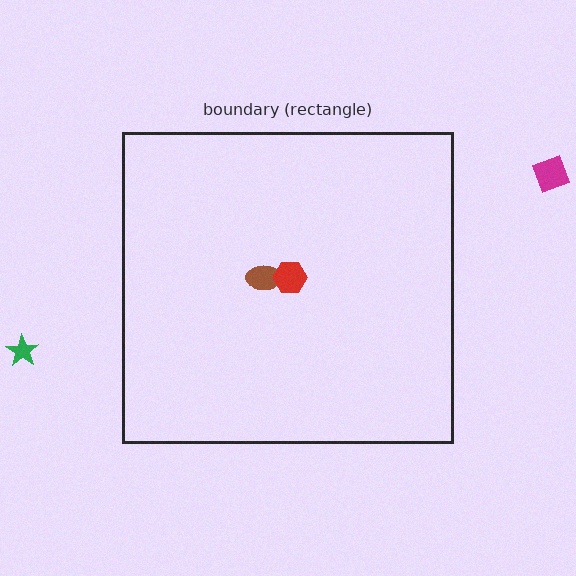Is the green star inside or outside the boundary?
Outside.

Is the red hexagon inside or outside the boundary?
Inside.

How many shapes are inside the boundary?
2 inside, 2 outside.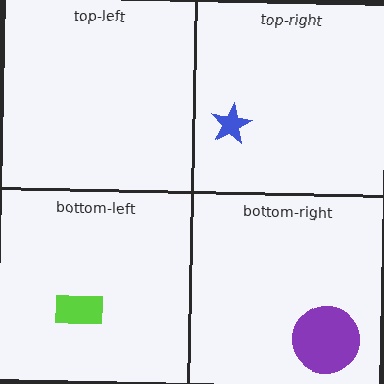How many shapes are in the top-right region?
1.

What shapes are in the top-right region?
The blue star.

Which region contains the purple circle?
The bottom-right region.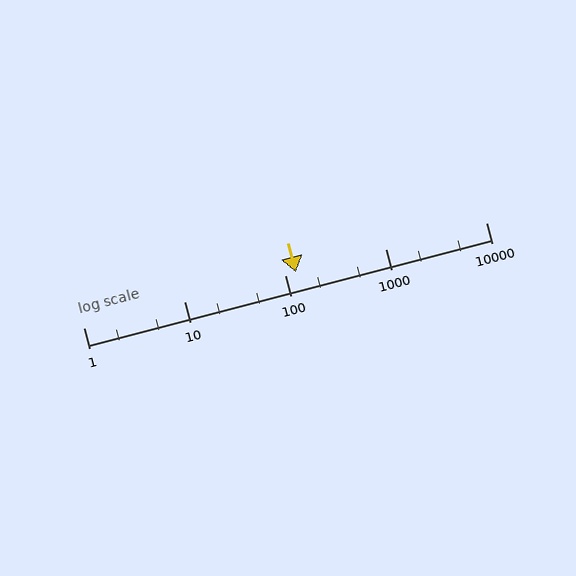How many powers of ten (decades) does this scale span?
The scale spans 4 decades, from 1 to 10000.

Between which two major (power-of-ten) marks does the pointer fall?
The pointer is between 100 and 1000.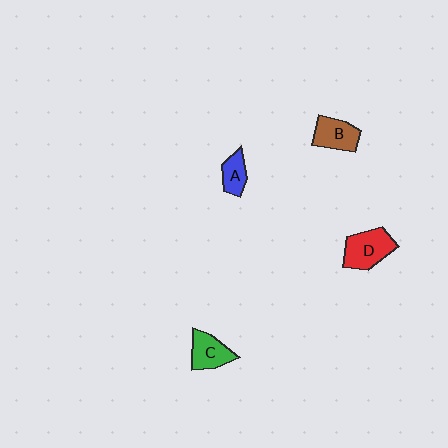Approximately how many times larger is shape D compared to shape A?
Approximately 1.8 times.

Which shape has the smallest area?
Shape A (blue).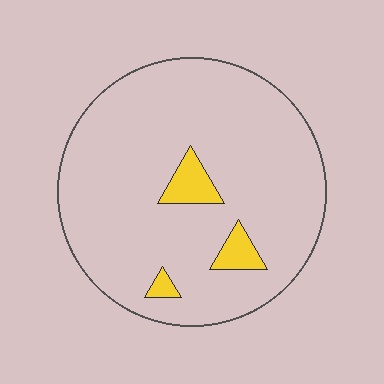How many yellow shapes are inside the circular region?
3.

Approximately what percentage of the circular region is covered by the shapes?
Approximately 5%.